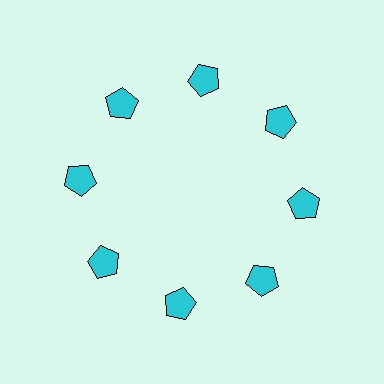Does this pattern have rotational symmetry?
Yes, this pattern has 8-fold rotational symmetry. It looks the same after rotating 45 degrees around the center.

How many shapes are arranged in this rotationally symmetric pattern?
There are 8 shapes, arranged in 8 groups of 1.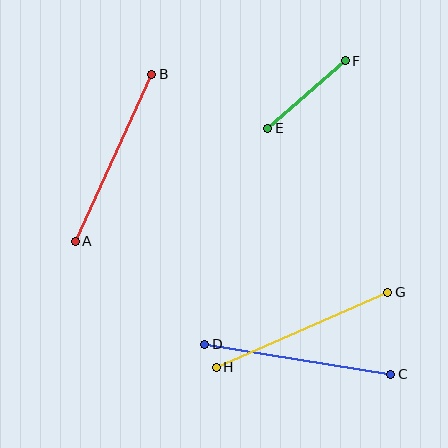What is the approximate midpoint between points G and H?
The midpoint is at approximately (302, 330) pixels.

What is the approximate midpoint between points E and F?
The midpoint is at approximately (306, 95) pixels.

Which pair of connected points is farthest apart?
Points C and D are farthest apart.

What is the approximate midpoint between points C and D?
The midpoint is at approximately (298, 359) pixels.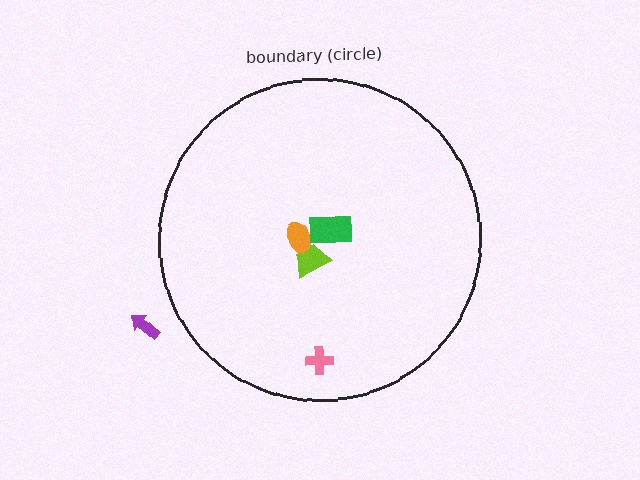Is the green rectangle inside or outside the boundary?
Inside.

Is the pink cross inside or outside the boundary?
Inside.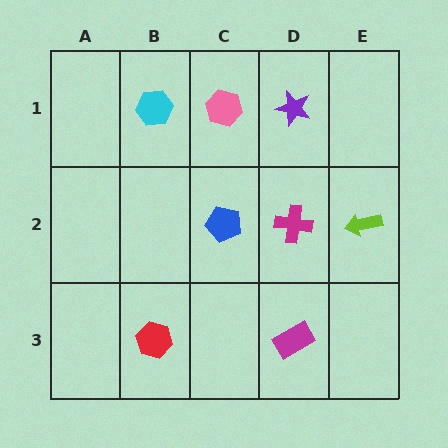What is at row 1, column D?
A purple star.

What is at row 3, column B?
A red hexagon.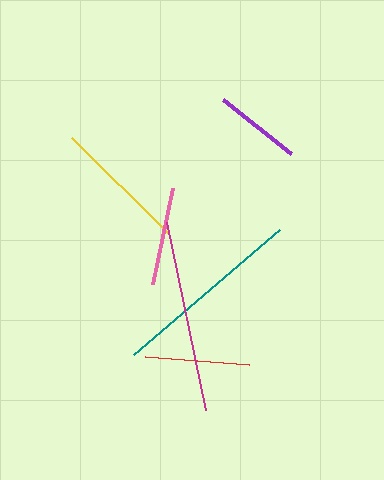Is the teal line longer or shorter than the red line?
The teal line is longer than the red line.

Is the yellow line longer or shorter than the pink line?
The yellow line is longer than the pink line.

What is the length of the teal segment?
The teal segment is approximately 192 pixels long.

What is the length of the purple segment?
The purple segment is approximately 87 pixels long.